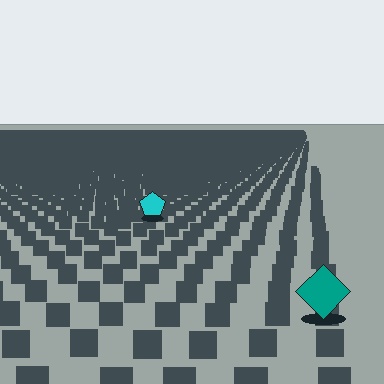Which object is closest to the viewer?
The teal diamond is closest. The texture marks near it are larger and more spread out.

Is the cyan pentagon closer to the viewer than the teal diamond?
No. The teal diamond is closer — you can tell from the texture gradient: the ground texture is coarser near it.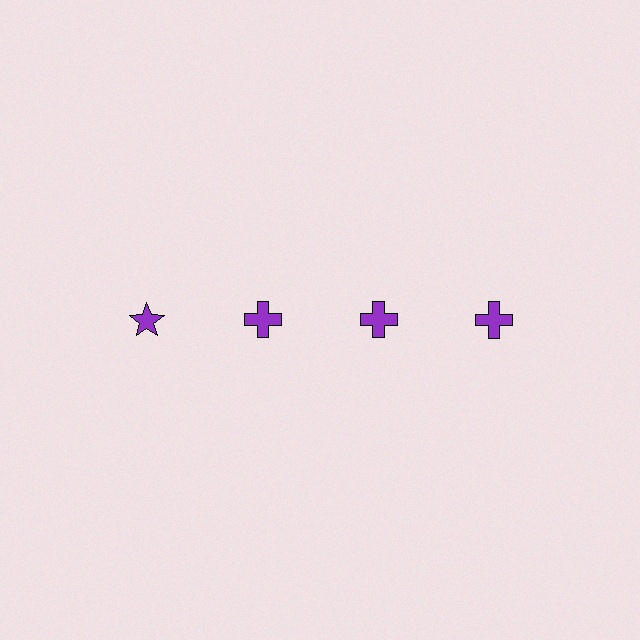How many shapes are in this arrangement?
There are 4 shapes arranged in a grid pattern.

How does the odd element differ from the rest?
It has a different shape: star instead of cross.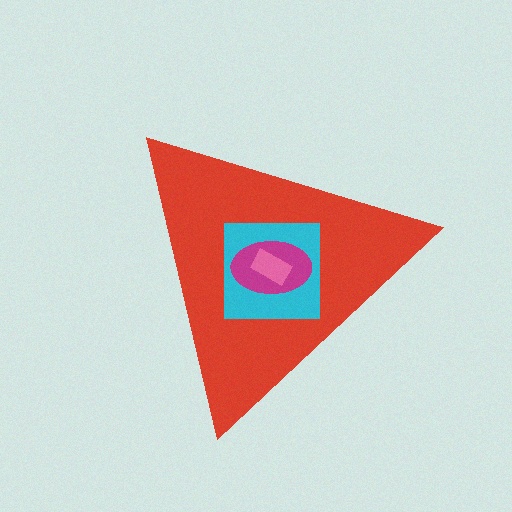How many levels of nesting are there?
4.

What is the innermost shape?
The pink rectangle.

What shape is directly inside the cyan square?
The magenta ellipse.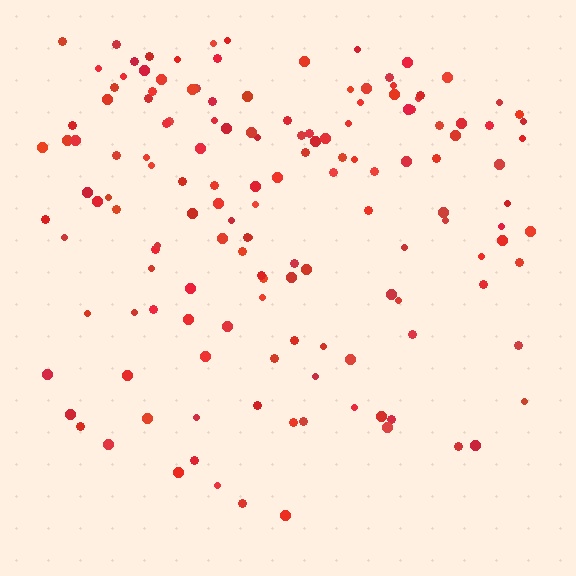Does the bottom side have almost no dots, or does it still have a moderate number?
Still a moderate number, just noticeably fewer than the top.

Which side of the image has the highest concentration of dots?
The top.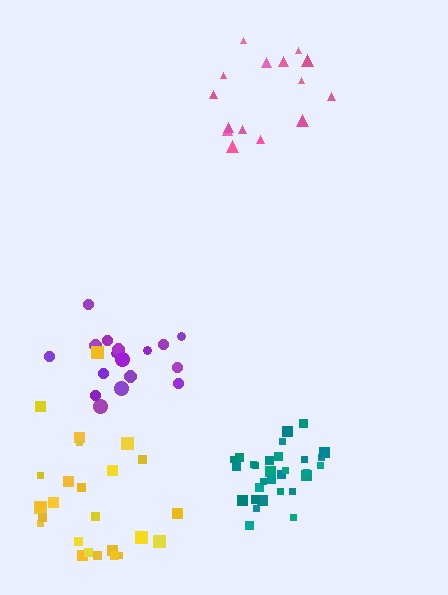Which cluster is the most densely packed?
Teal.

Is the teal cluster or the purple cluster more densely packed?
Teal.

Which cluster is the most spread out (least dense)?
Yellow.